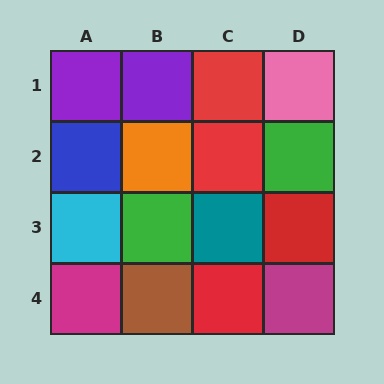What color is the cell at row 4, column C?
Red.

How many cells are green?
2 cells are green.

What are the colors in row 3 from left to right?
Cyan, green, teal, red.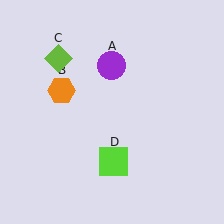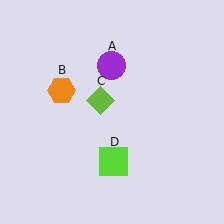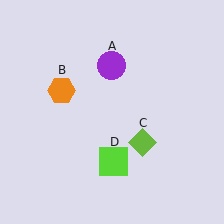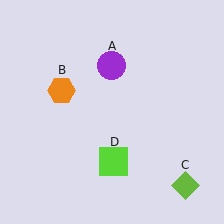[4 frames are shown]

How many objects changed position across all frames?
1 object changed position: lime diamond (object C).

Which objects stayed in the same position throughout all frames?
Purple circle (object A) and orange hexagon (object B) and lime square (object D) remained stationary.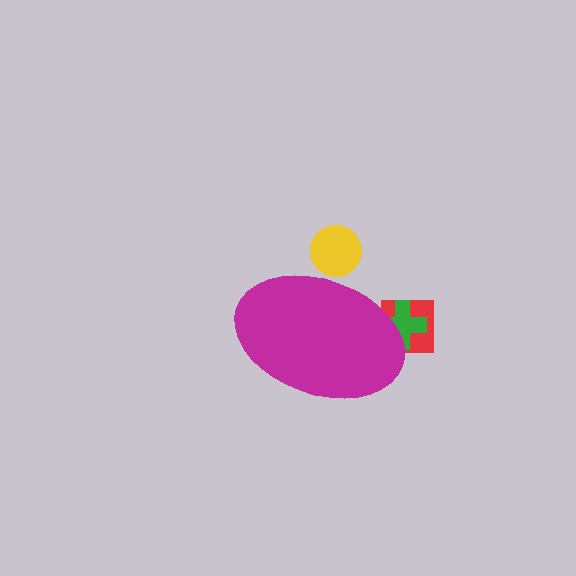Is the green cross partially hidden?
Yes, the green cross is partially hidden behind the magenta ellipse.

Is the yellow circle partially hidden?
Yes, the yellow circle is partially hidden behind the magenta ellipse.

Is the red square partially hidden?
Yes, the red square is partially hidden behind the magenta ellipse.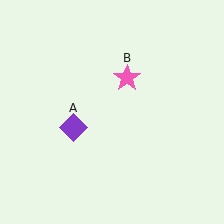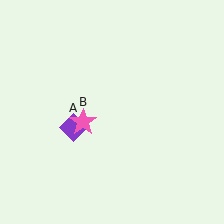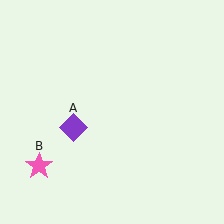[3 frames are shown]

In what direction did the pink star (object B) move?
The pink star (object B) moved down and to the left.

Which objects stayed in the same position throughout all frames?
Purple diamond (object A) remained stationary.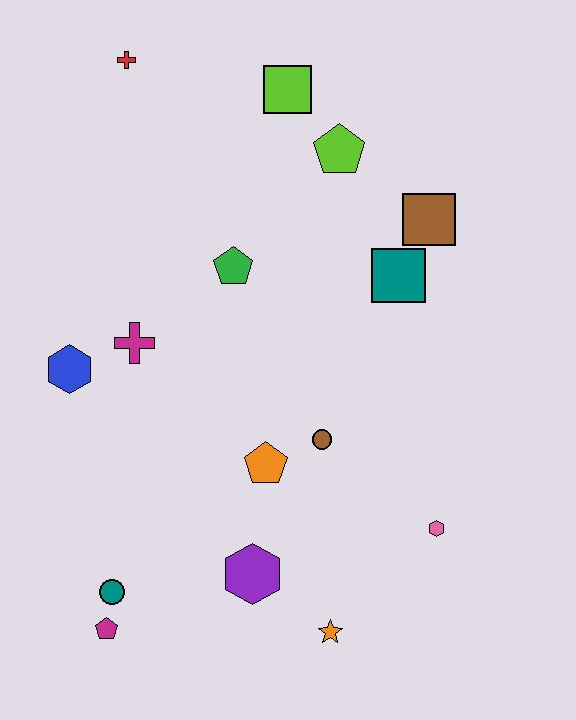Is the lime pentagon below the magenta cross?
No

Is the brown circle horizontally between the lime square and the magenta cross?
No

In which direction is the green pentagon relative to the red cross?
The green pentagon is below the red cross.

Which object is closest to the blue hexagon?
The magenta cross is closest to the blue hexagon.